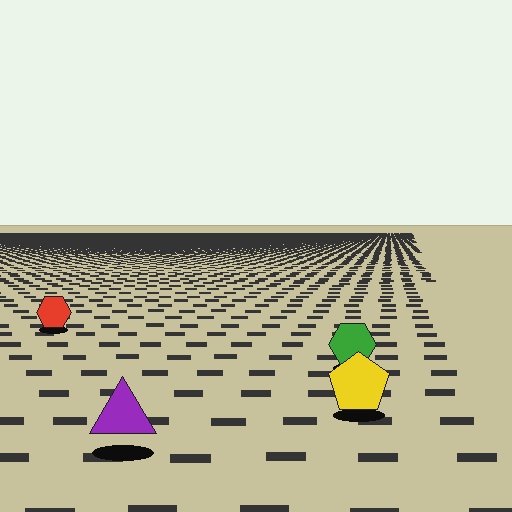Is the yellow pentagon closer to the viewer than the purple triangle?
No. The purple triangle is closer — you can tell from the texture gradient: the ground texture is coarser near it.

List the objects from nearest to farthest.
From nearest to farthest: the purple triangle, the yellow pentagon, the green hexagon, the red hexagon.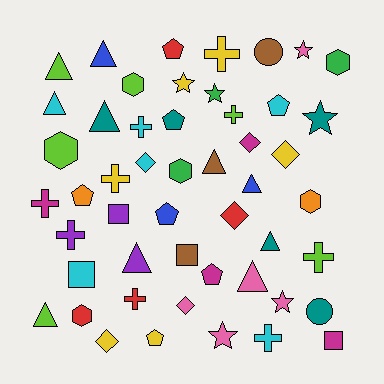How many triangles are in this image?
There are 10 triangles.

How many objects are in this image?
There are 50 objects.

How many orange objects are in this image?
There are 2 orange objects.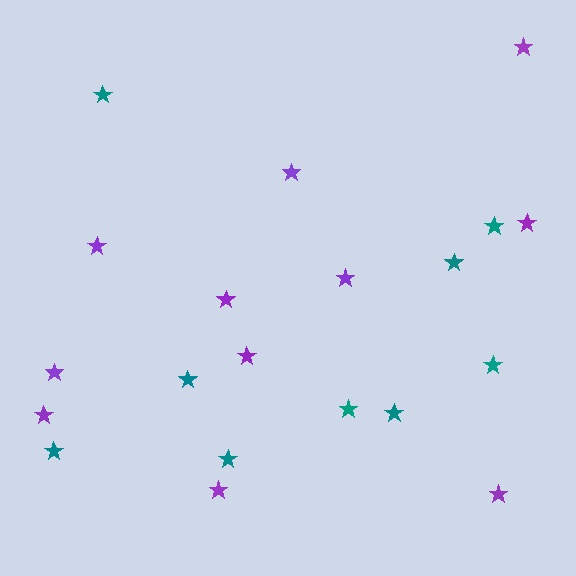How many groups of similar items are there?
There are 2 groups: one group of purple stars (11) and one group of teal stars (9).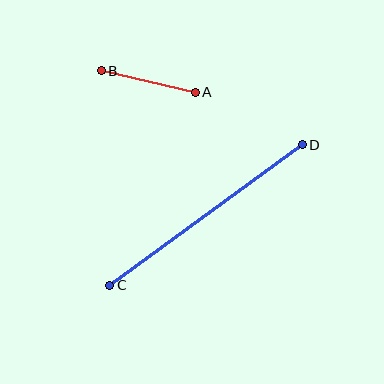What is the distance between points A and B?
The distance is approximately 96 pixels.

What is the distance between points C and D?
The distance is approximately 238 pixels.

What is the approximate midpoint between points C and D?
The midpoint is at approximately (206, 215) pixels.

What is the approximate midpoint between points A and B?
The midpoint is at approximately (148, 81) pixels.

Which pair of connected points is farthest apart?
Points C and D are farthest apart.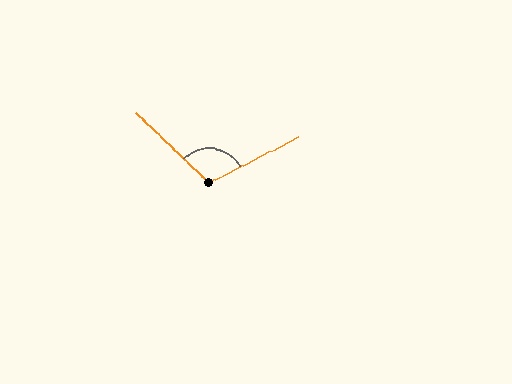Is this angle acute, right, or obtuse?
It is obtuse.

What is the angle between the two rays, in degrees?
Approximately 109 degrees.